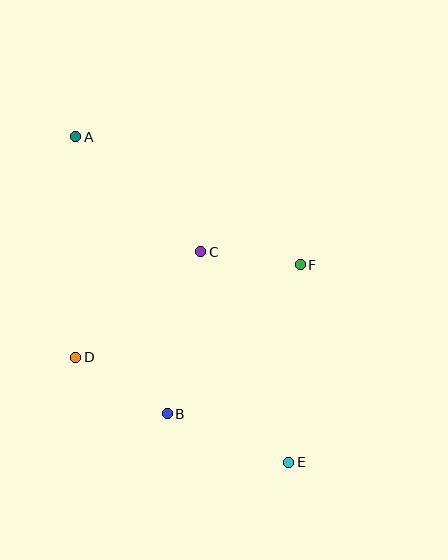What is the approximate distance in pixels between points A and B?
The distance between A and B is approximately 292 pixels.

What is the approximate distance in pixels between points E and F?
The distance between E and F is approximately 198 pixels.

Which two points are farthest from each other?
Points A and E are farthest from each other.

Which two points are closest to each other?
Points C and F are closest to each other.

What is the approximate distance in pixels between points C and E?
The distance between C and E is approximately 228 pixels.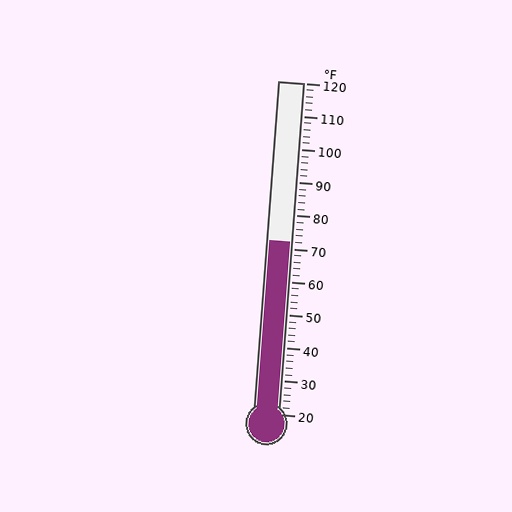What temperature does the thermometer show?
The thermometer shows approximately 72°F.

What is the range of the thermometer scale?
The thermometer scale ranges from 20°F to 120°F.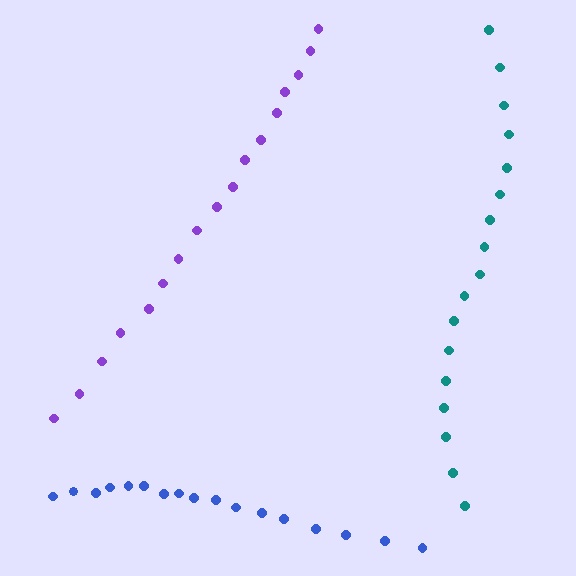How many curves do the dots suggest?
There are 3 distinct paths.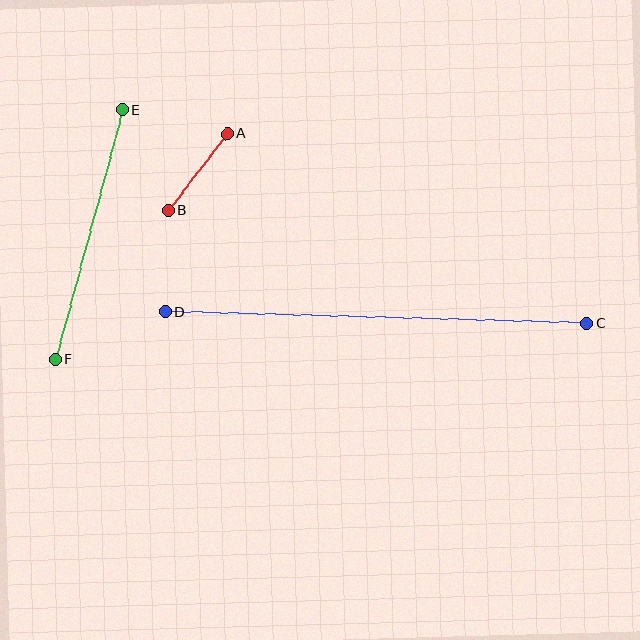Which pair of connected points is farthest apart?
Points C and D are farthest apart.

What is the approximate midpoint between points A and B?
The midpoint is at approximately (198, 172) pixels.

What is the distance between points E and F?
The distance is approximately 259 pixels.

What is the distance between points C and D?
The distance is approximately 422 pixels.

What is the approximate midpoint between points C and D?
The midpoint is at approximately (376, 318) pixels.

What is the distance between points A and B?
The distance is approximately 96 pixels.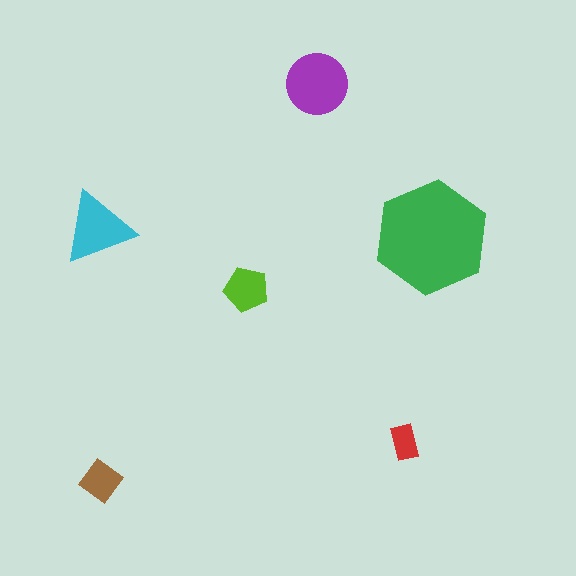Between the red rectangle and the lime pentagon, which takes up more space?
The lime pentagon.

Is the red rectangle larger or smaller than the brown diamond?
Smaller.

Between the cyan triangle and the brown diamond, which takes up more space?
The cyan triangle.